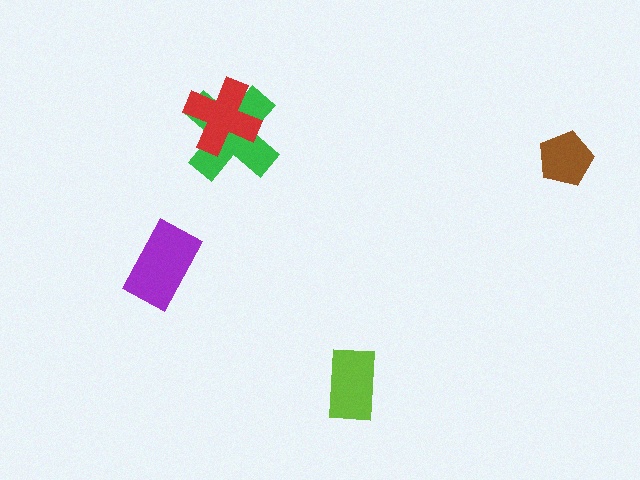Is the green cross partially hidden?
Yes, it is partially covered by another shape.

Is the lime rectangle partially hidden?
No, no other shape covers it.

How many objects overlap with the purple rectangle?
0 objects overlap with the purple rectangle.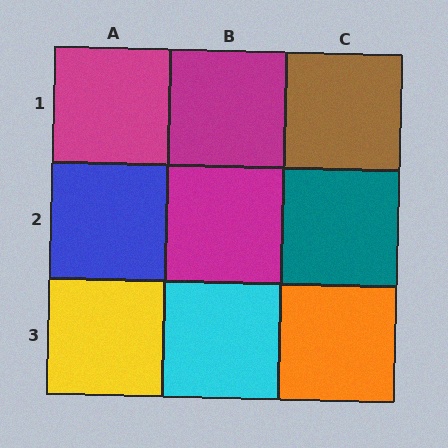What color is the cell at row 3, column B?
Cyan.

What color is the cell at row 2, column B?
Magenta.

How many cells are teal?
1 cell is teal.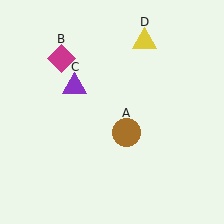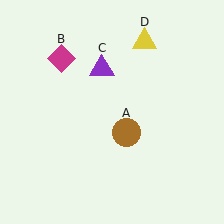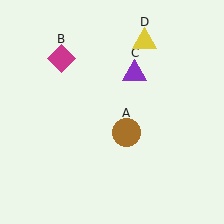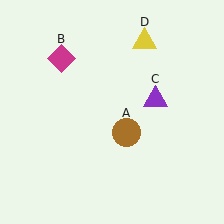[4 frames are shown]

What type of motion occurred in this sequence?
The purple triangle (object C) rotated clockwise around the center of the scene.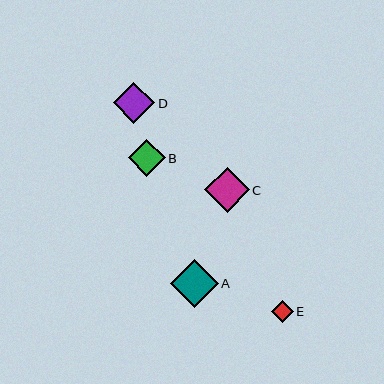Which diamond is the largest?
Diamond A is the largest with a size of approximately 48 pixels.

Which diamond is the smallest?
Diamond E is the smallest with a size of approximately 22 pixels.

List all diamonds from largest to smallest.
From largest to smallest: A, C, D, B, E.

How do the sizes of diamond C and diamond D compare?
Diamond C and diamond D are approximately the same size.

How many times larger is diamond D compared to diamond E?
Diamond D is approximately 1.9 times the size of diamond E.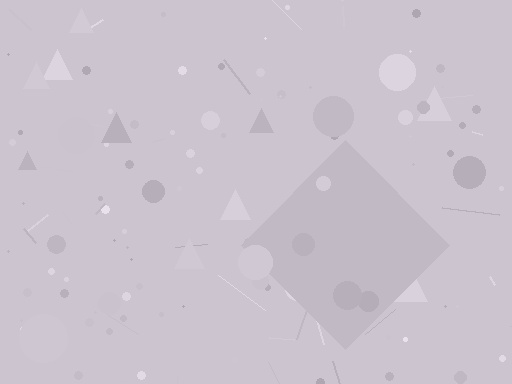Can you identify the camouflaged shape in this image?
The camouflaged shape is a diamond.